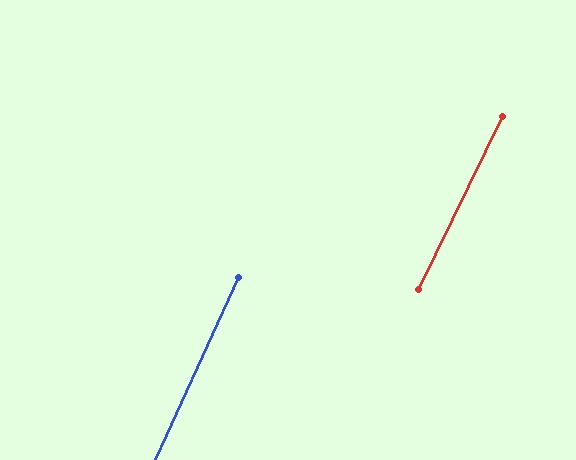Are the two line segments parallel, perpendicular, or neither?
Parallel — their directions differ by only 1.5°.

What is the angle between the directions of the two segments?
Approximately 1 degree.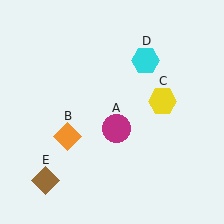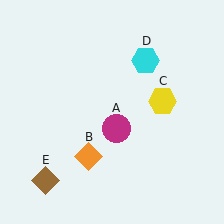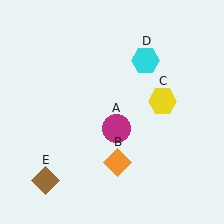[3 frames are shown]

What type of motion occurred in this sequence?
The orange diamond (object B) rotated counterclockwise around the center of the scene.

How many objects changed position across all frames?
1 object changed position: orange diamond (object B).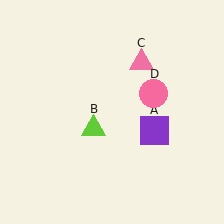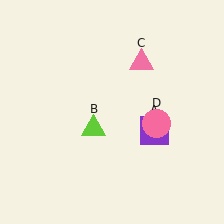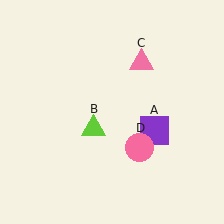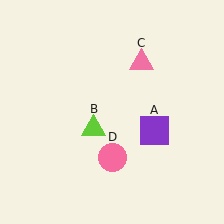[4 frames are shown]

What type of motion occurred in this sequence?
The pink circle (object D) rotated clockwise around the center of the scene.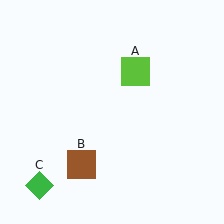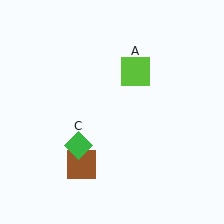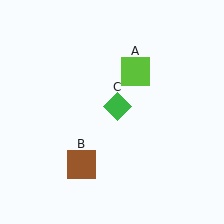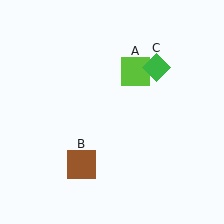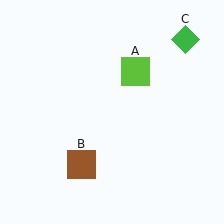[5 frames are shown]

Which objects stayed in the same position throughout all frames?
Lime square (object A) and brown square (object B) remained stationary.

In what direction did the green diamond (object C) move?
The green diamond (object C) moved up and to the right.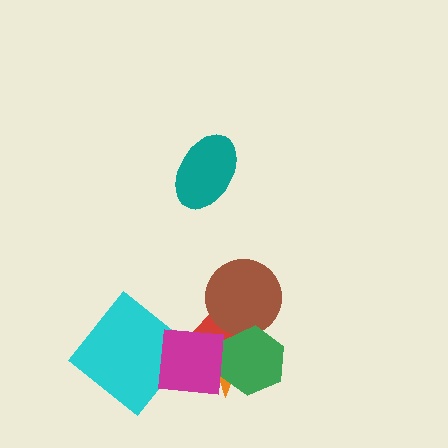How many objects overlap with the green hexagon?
4 objects overlap with the green hexagon.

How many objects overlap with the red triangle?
4 objects overlap with the red triangle.